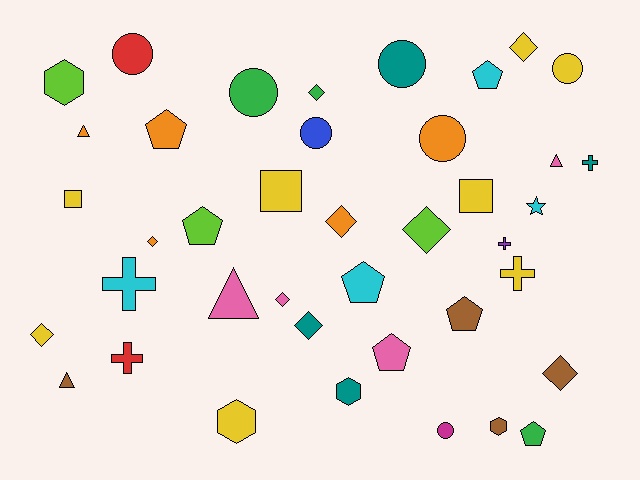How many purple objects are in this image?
There is 1 purple object.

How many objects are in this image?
There are 40 objects.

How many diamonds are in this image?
There are 9 diamonds.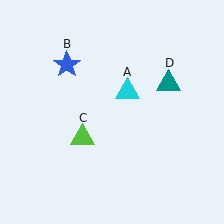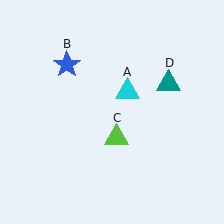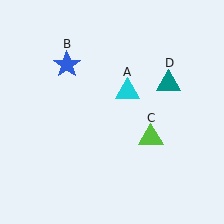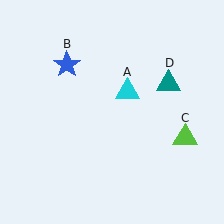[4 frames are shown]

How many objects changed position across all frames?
1 object changed position: lime triangle (object C).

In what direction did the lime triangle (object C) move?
The lime triangle (object C) moved right.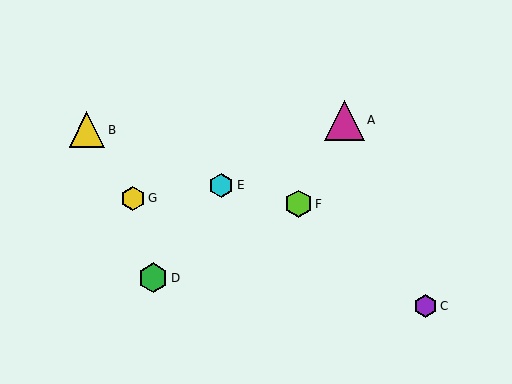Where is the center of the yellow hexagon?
The center of the yellow hexagon is at (133, 198).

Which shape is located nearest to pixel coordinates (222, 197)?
The cyan hexagon (labeled E) at (221, 185) is nearest to that location.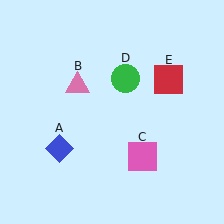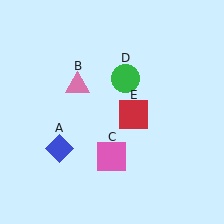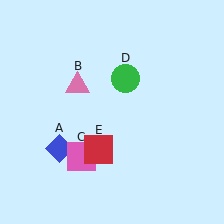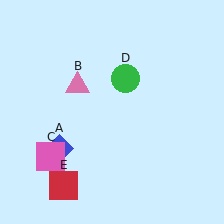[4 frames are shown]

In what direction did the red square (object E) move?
The red square (object E) moved down and to the left.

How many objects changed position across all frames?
2 objects changed position: pink square (object C), red square (object E).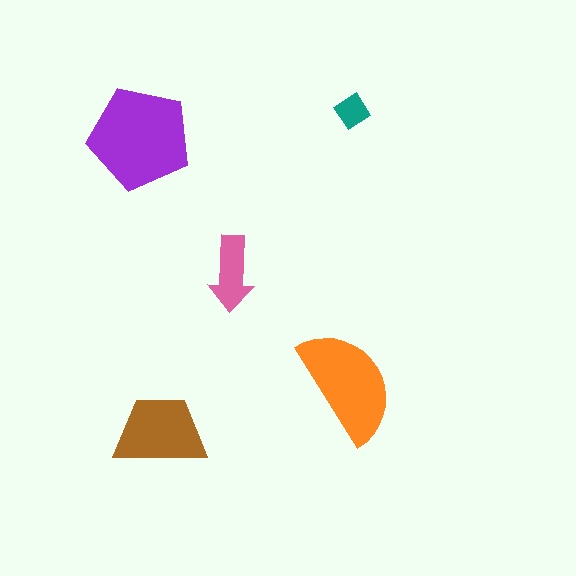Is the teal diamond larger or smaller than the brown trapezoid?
Smaller.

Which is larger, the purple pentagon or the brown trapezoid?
The purple pentagon.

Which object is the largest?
The purple pentagon.